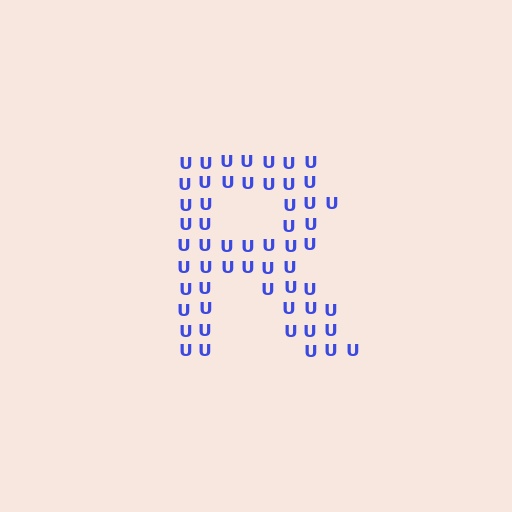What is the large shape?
The large shape is the letter R.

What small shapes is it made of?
It is made of small letter U's.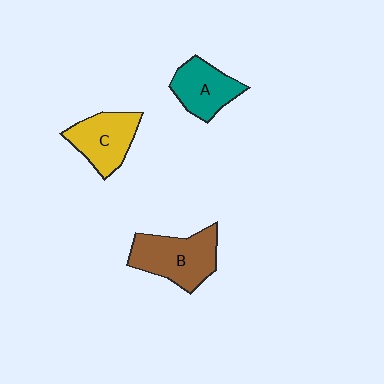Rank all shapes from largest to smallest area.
From largest to smallest: B (brown), C (yellow), A (teal).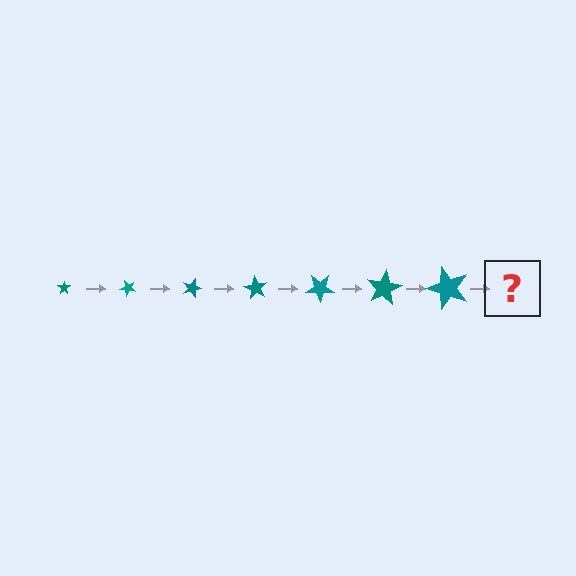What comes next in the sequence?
The next element should be a star, larger than the previous one and rotated 315 degrees from the start.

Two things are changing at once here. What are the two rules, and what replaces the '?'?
The two rules are that the star grows larger each step and it rotates 45 degrees each step. The '?' should be a star, larger than the previous one and rotated 315 degrees from the start.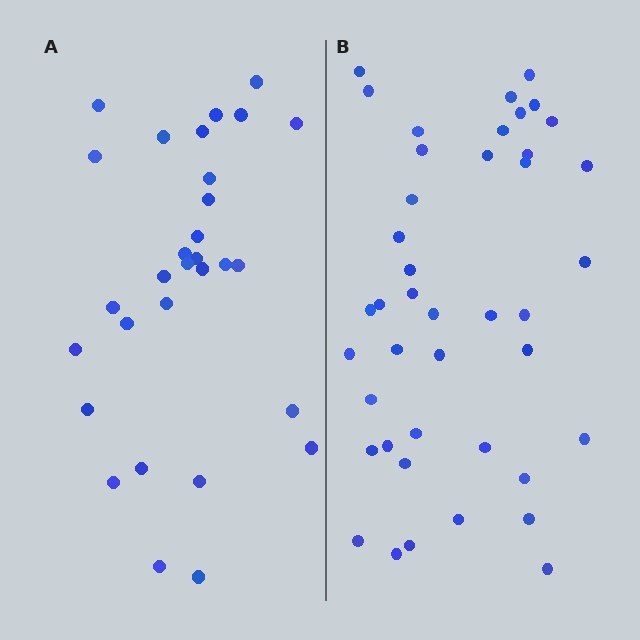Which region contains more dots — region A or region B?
Region B (the right region) has more dots.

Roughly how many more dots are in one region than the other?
Region B has roughly 12 or so more dots than region A.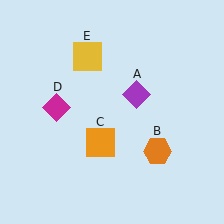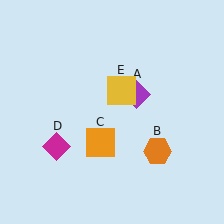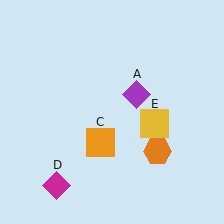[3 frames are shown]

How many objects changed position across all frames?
2 objects changed position: magenta diamond (object D), yellow square (object E).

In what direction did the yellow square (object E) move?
The yellow square (object E) moved down and to the right.